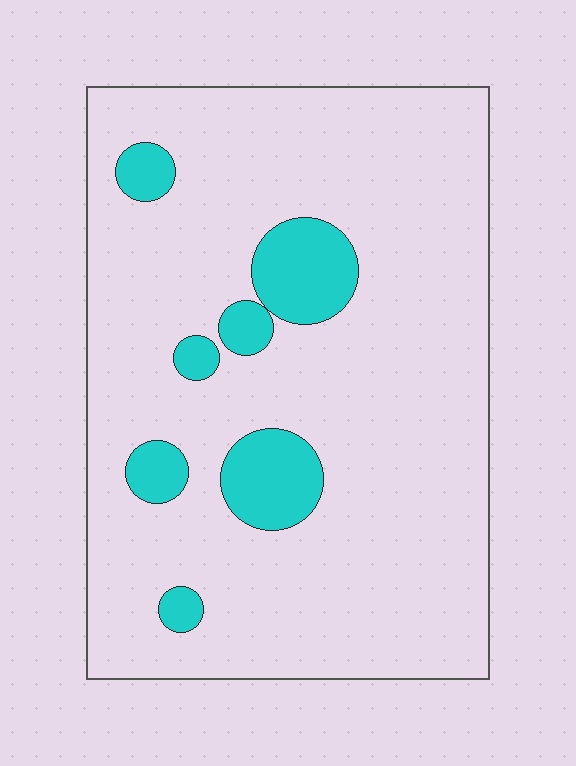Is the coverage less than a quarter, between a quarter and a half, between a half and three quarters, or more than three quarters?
Less than a quarter.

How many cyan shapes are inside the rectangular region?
7.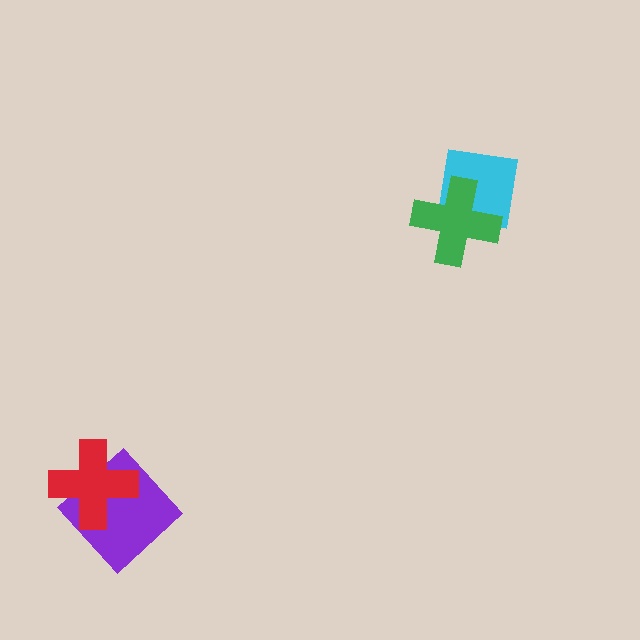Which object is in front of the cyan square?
The green cross is in front of the cyan square.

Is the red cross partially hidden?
No, no other shape covers it.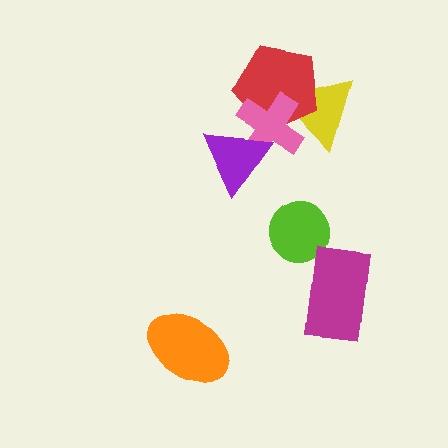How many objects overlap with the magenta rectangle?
0 objects overlap with the magenta rectangle.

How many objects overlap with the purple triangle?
1 object overlaps with the purple triangle.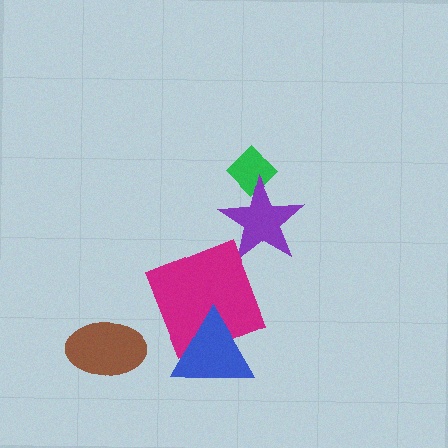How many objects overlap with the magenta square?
1 object overlaps with the magenta square.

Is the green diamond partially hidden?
Yes, it is partially covered by another shape.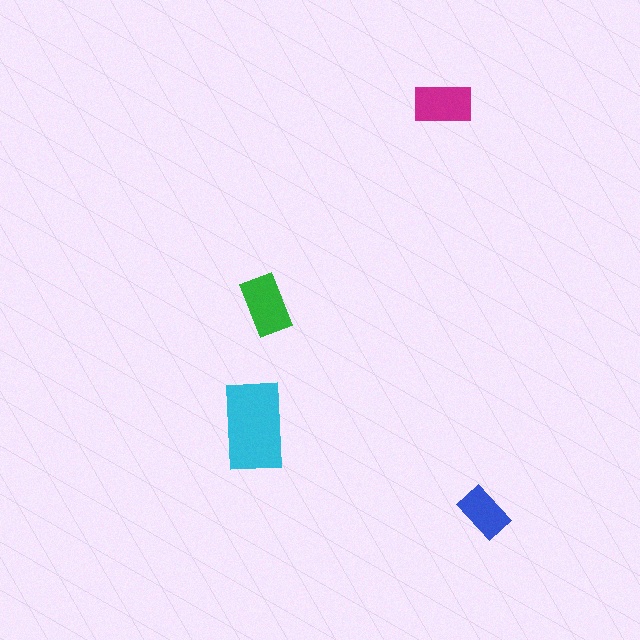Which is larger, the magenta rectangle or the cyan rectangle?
The cyan one.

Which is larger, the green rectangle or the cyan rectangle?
The cyan one.